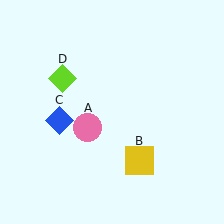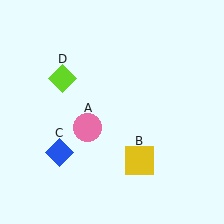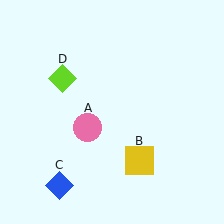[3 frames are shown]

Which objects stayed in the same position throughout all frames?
Pink circle (object A) and yellow square (object B) and lime diamond (object D) remained stationary.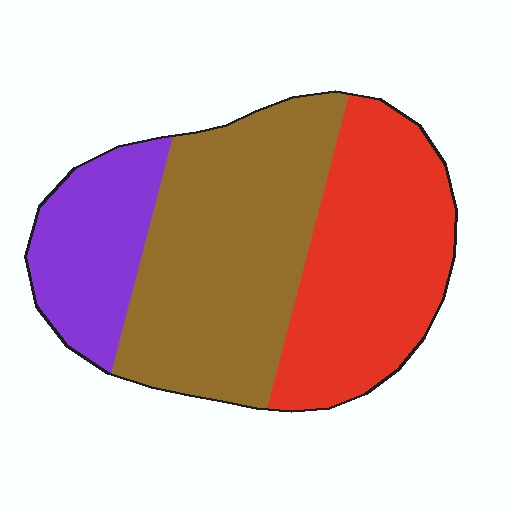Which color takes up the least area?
Purple, at roughly 20%.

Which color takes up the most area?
Brown, at roughly 45%.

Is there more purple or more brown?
Brown.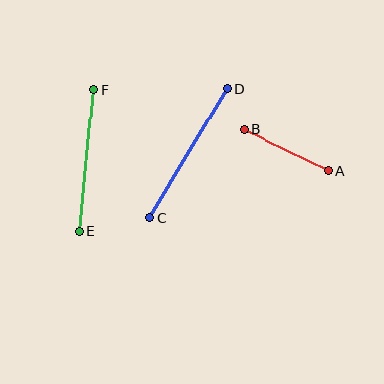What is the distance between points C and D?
The distance is approximately 150 pixels.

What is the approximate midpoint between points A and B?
The midpoint is at approximately (286, 150) pixels.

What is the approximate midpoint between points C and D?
The midpoint is at approximately (188, 153) pixels.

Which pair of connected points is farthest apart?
Points C and D are farthest apart.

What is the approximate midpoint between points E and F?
The midpoint is at approximately (86, 161) pixels.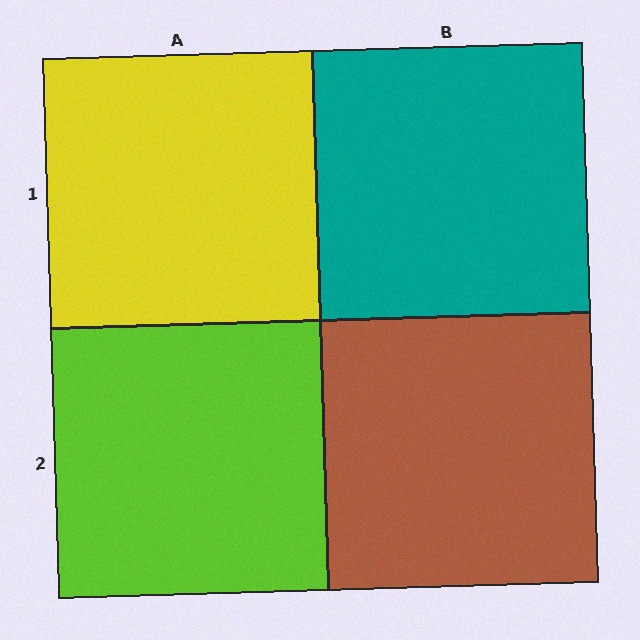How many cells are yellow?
1 cell is yellow.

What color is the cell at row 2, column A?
Lime.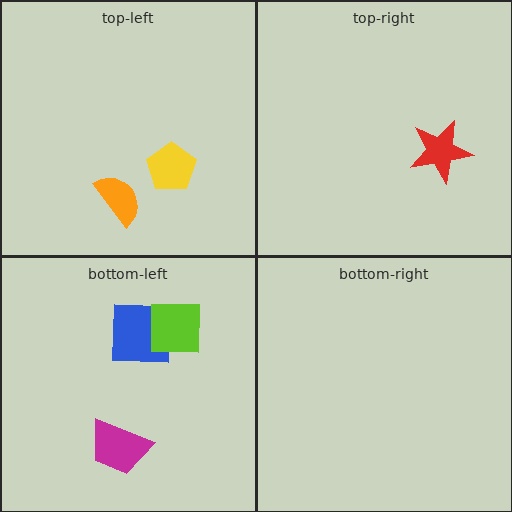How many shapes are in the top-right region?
1.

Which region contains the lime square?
The bottom-left region.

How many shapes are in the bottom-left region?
3.